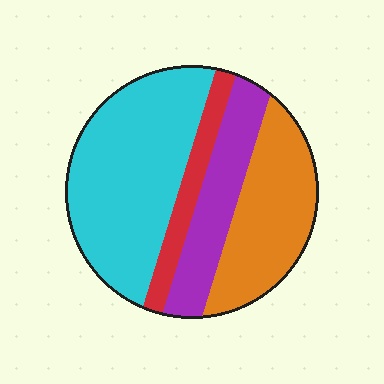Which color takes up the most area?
Cyan, at roughly 45%.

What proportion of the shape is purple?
Purple covers about 20% of the shape.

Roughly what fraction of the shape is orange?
Orange takes up about one quarter (1/4) of the shape.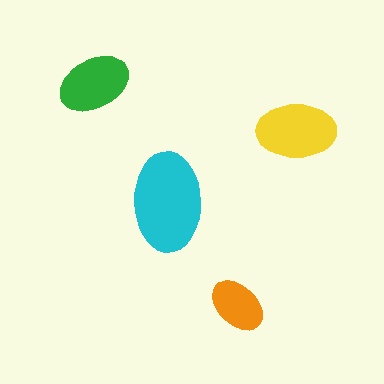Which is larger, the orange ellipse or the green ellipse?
The green one.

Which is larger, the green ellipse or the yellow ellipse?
The yellow one.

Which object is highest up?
The green ellipse is topmost.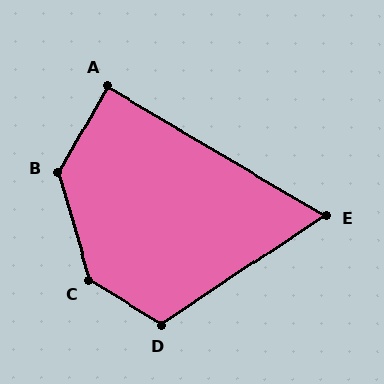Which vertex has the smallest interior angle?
E, at approximately 64 degrees.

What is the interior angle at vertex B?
Approximately 134 degrees (obtuse).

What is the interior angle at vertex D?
Approximately 115 degrees (obtuse).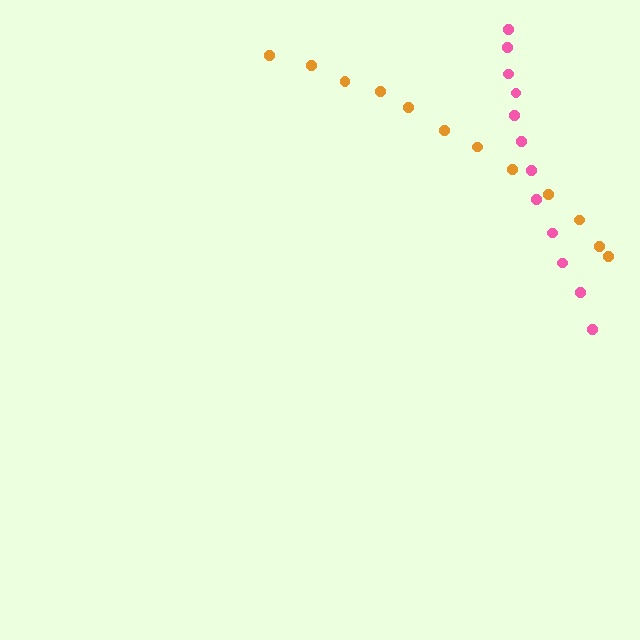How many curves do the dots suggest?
There are 2 distinct paths.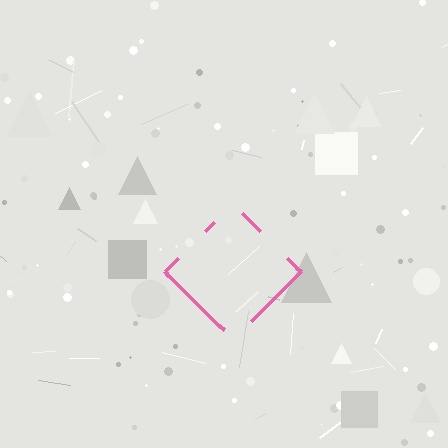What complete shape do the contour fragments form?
The contour fragments form a diamond.